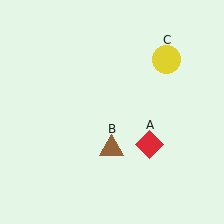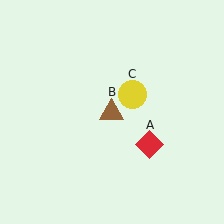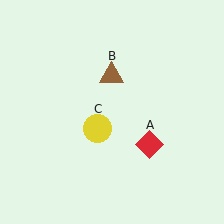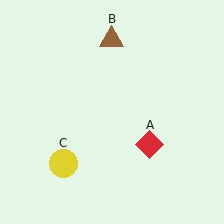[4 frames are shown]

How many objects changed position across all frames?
2 objects changed position: brown triangle (object B), yellow circle (object C).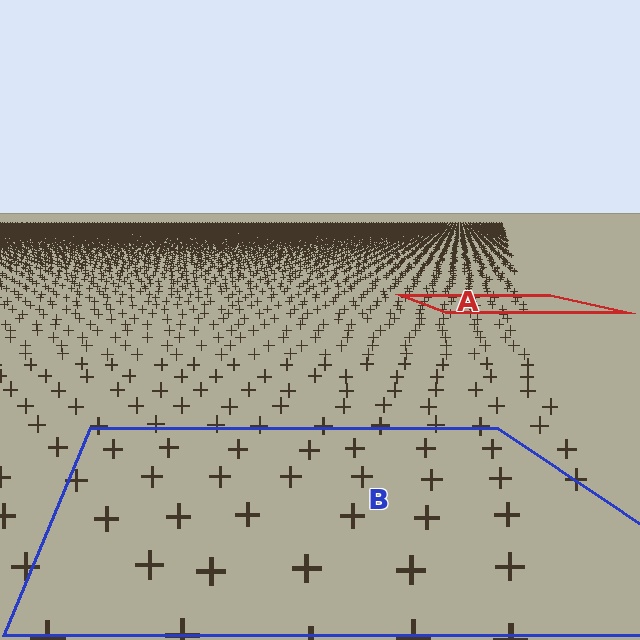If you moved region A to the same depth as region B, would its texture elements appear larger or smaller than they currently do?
They would appear larger. At a closer depth, the same texture elements are projected at a bigger on-screen size.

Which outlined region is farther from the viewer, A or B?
Region A is farther from the viewer — the texture elements inside it appear smaller and more densely packed.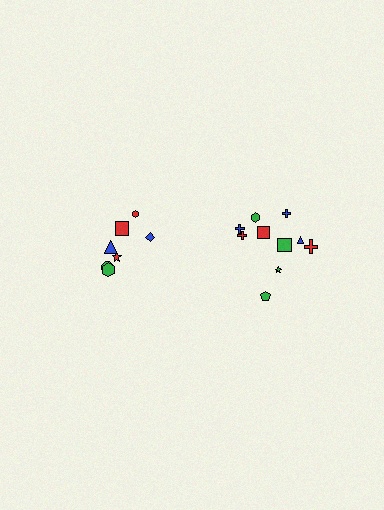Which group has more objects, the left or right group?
The right group.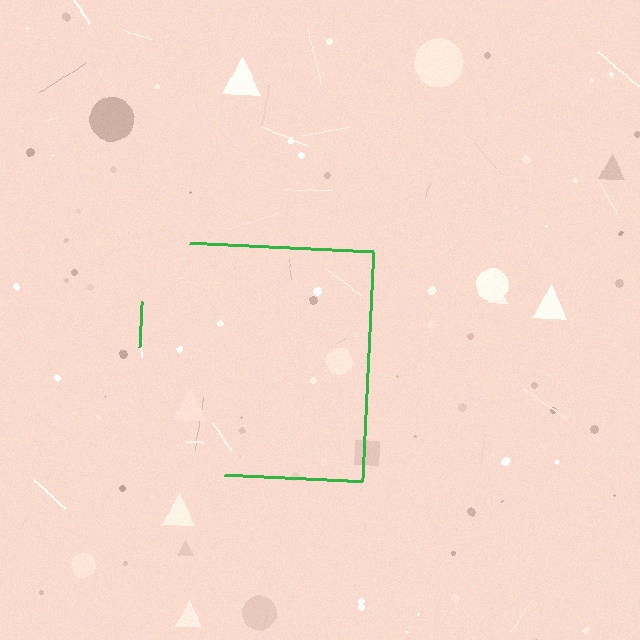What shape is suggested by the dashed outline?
The dashed outline suggests a square.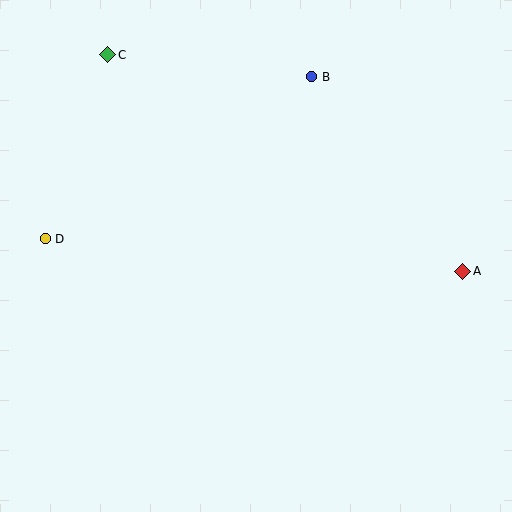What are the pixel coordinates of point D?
Point D is at (45, 239).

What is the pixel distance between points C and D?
The distance between C and D is 195 pixels.